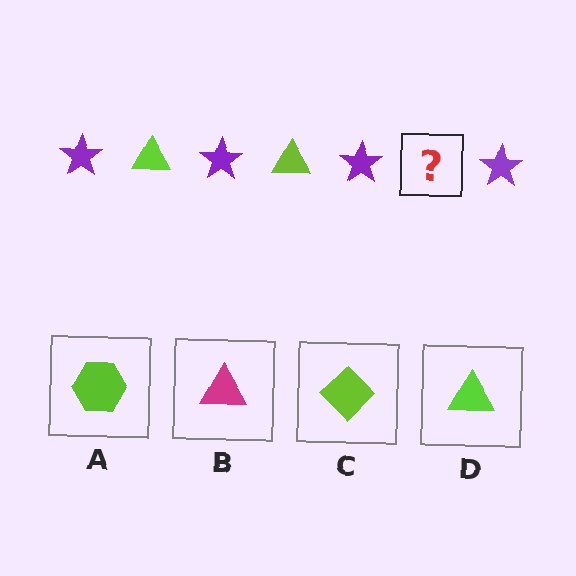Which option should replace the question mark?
Option D.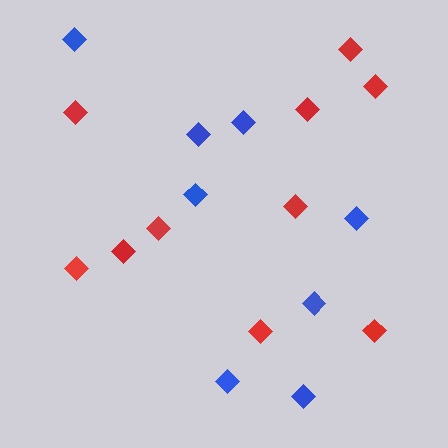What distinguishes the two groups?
There are 2 groups: one group of blue diamonds (8) and one group of red diamonds (10).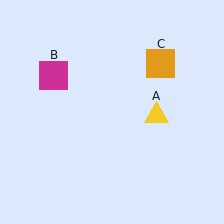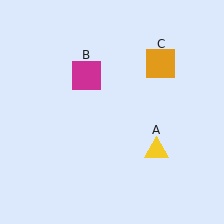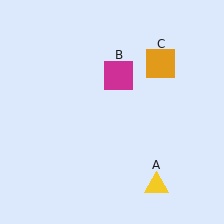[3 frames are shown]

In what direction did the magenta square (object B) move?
The magenta square (object B) moved right.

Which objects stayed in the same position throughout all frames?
Orange square (object C) remained stationary.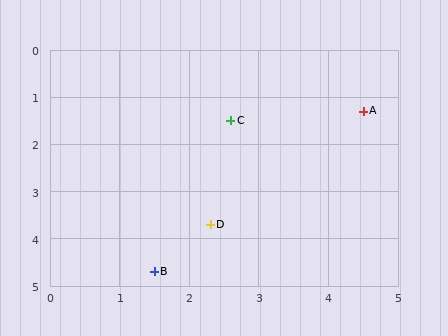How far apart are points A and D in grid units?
Points A and D are about 3.3 grid units apart.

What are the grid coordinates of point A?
Point A is at approximately (4.5, 1.3).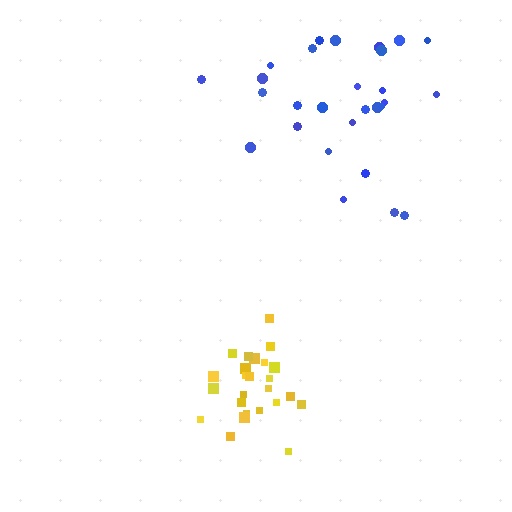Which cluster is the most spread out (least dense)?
Blue.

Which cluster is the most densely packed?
Yellow.